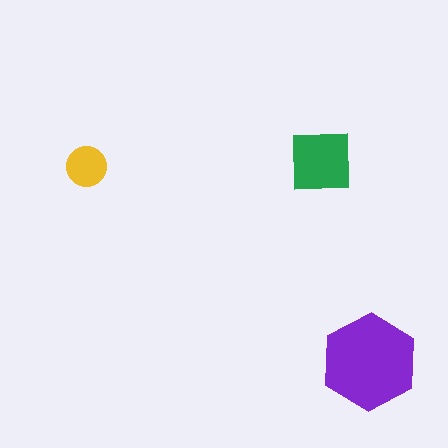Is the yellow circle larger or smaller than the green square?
Smaller.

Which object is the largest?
The purple hexagon.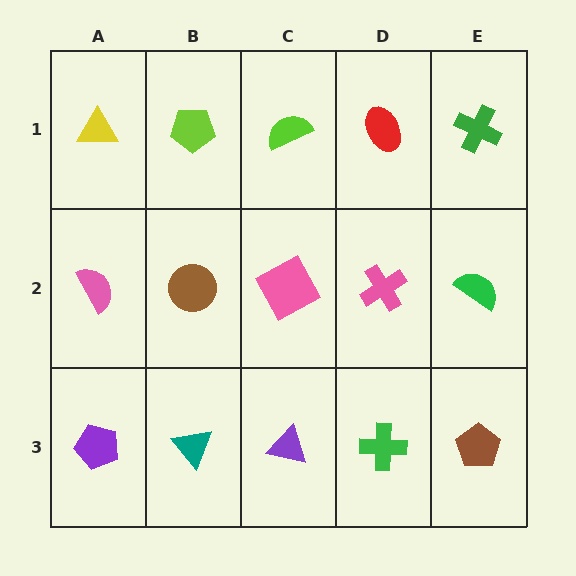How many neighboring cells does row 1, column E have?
2.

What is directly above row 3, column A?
A pink semicircle.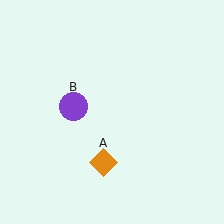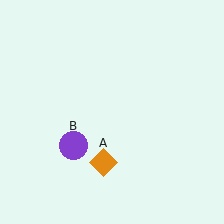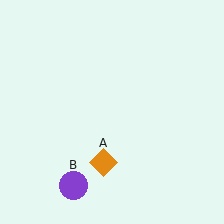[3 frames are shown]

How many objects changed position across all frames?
1 object changed position: purple circle (object B).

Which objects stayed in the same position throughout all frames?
Orange diamond (object A) remained stationary.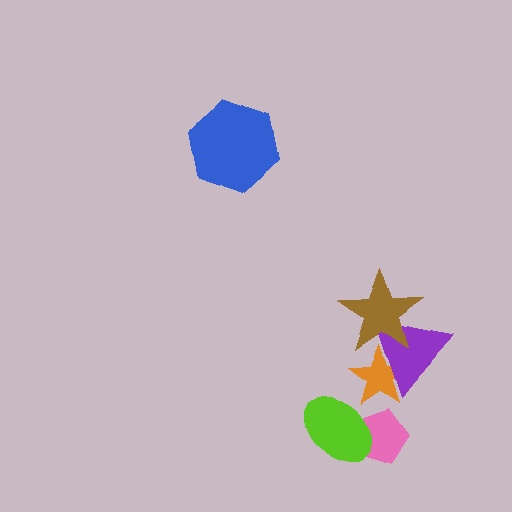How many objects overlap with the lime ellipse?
1 object overlaps with the lime ellipse.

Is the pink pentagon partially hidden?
Yes, it is partially covered by another shape.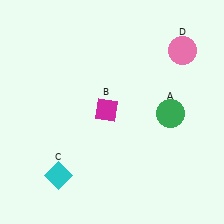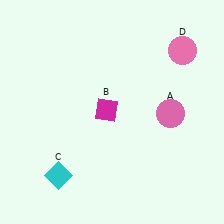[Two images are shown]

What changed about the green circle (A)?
In Image 1, A is green. In Image 2, it changed to pink.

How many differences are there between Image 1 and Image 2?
There is 1 difference between the two images.